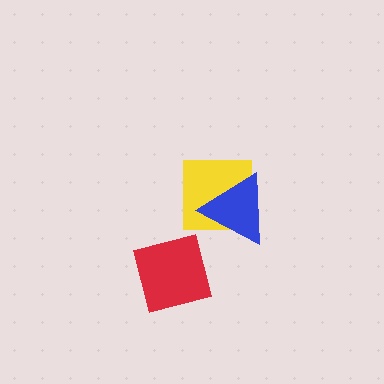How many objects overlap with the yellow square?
1 object overlaps with the yellow square.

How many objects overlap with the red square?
0 objects overlap with the red square.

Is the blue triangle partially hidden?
No, no other shape covers it.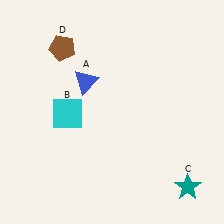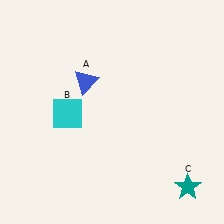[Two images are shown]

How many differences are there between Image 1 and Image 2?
There is 1 difference between the two images.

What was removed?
The brown pentagon (D) was removed in Image 2.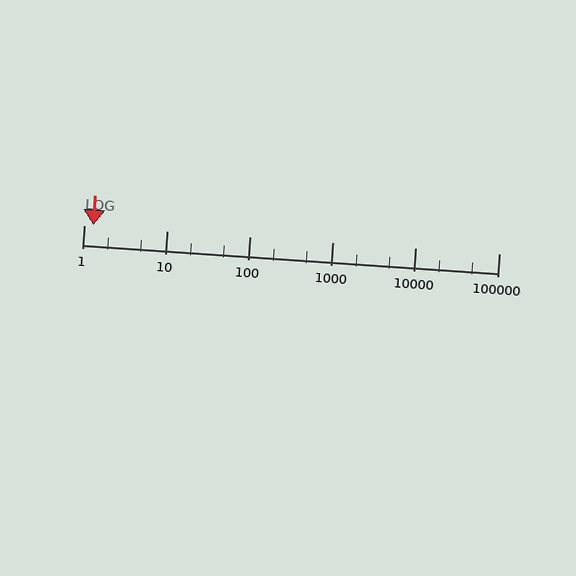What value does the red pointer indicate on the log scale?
The pointer indicates approximately 1.3.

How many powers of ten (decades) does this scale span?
The scale spans 5 decades, from 1 to 100000.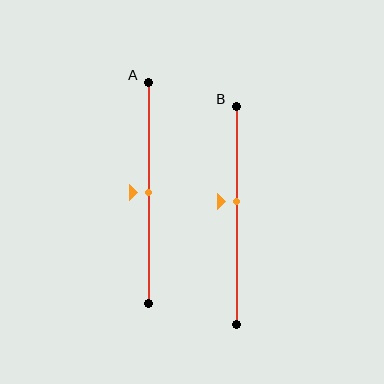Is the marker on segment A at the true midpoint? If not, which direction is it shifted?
Yes, the marker on segment A is at the true midpoint.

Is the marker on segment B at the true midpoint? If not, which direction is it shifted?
No, the marker on segment B is shifted upward by about 6% of the segment length.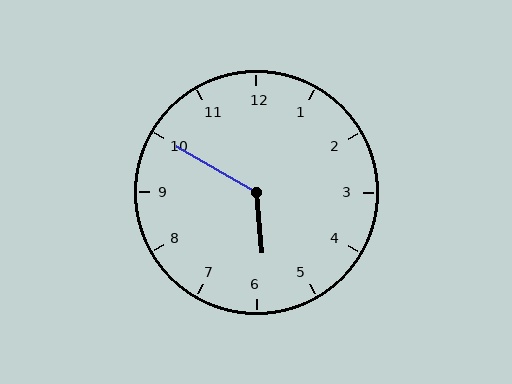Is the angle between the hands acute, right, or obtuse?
It is obtuse.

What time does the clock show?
5:50.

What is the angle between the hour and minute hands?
Approximately 125 degrees.